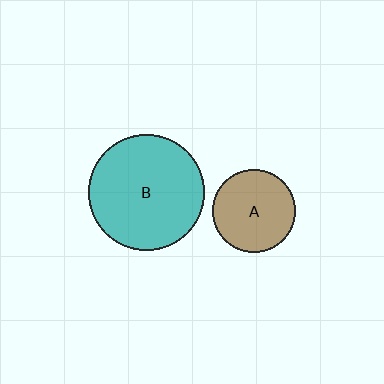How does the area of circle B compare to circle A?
Approximately 2.0 times.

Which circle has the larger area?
Circle B (teal).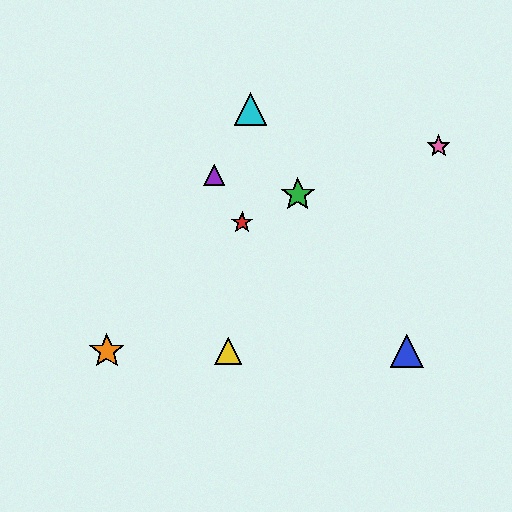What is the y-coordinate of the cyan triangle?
The cyan triangle is at y≈109.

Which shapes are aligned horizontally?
The blue triangle, the yellow triangle, the orange star are aligned horizontally.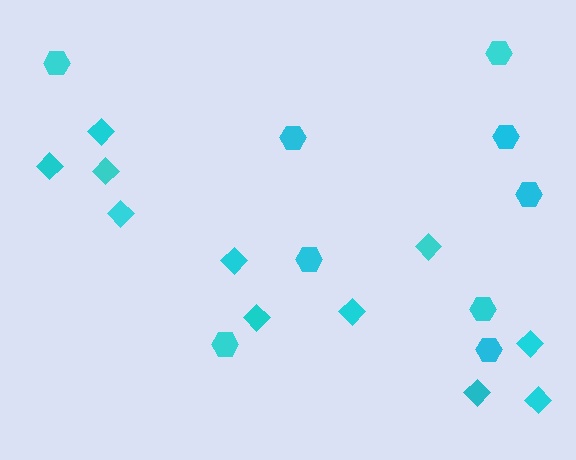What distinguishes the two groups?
There are 2 groups: one group of diamonds (11) and one group of hexagons (9).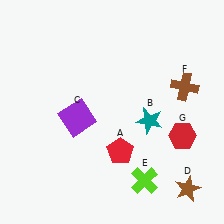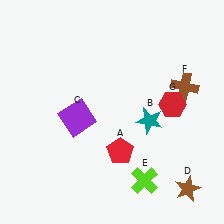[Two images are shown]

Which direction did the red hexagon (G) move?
The red hexagon (G) moved up.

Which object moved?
The red hexagon (G) moved up.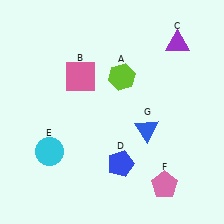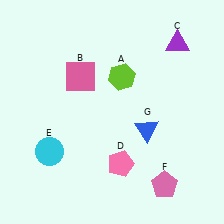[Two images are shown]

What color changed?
The pentagon (D) changed from blue in Image 1 to pink in Image 2.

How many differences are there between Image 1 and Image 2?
There is 1 difference between the two images.